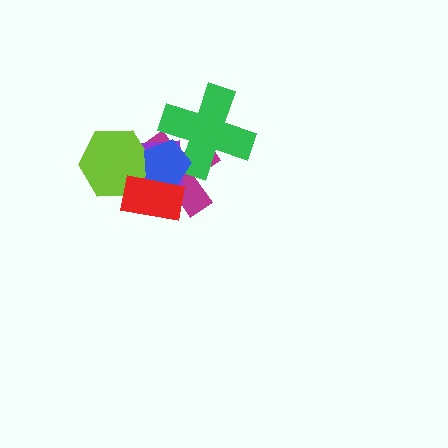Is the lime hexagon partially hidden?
Yes, it is partially covered by another shape.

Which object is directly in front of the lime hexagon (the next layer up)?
The blue pentagon is directly in front of the lime hexagon.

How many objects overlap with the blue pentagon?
5 objects overlap with the blue pentagon.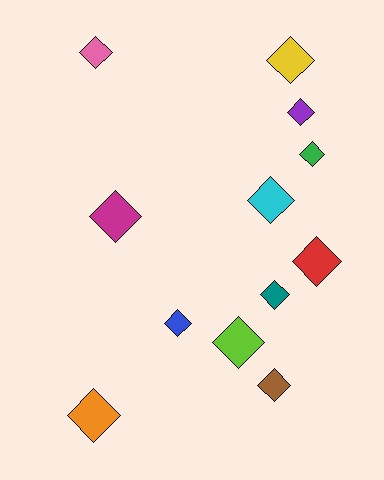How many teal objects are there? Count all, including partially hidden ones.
There is 1 teal object.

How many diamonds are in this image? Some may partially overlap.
There are 12 diamonds.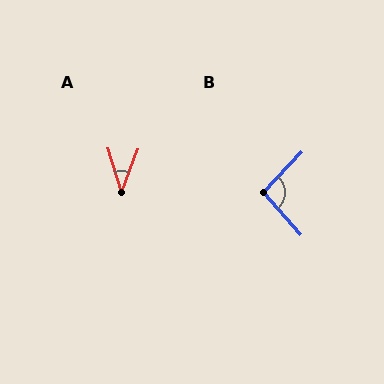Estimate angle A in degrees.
Approximately 39 degrees.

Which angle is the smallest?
A, at approximately 39 degrees.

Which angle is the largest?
B, at approximately 95 degrees.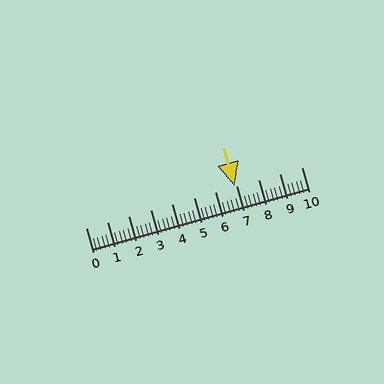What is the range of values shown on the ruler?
The ruler shows values from 0 to 10.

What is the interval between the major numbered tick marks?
The major tick marks are spaced 1 units apart.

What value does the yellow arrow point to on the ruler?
The yellow arrow points to approximately 6.9.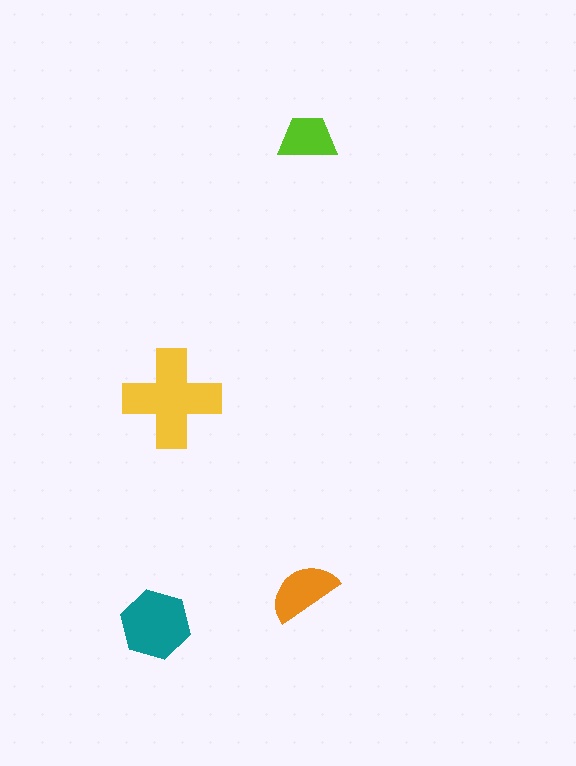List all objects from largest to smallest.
The yellow cross, the teal hexagon, the orange semicircle, the lime trapezoid.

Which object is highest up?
The lime trapezoid is topmost.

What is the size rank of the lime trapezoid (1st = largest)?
4th.